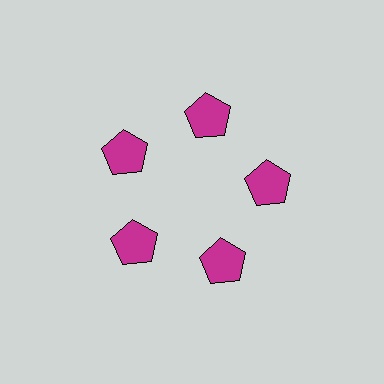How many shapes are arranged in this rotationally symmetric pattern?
There are 5 shapes, arranged in 5 groups of 1.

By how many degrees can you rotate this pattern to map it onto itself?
The pattern maps onto itself every 72 degrees of rotation.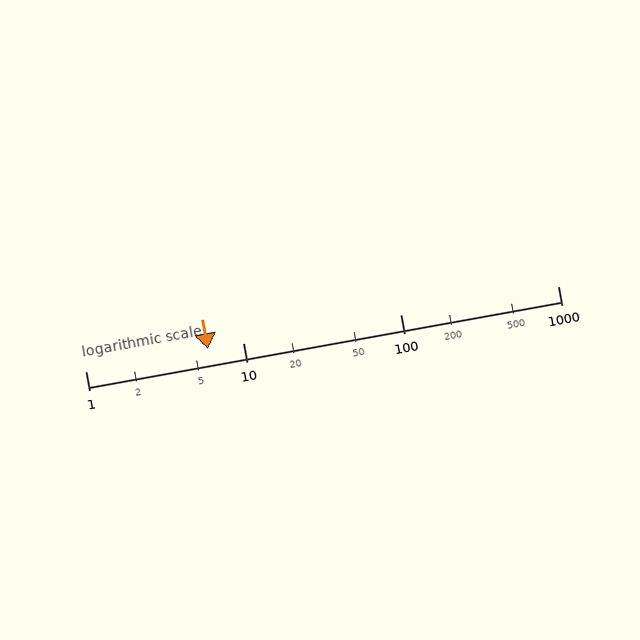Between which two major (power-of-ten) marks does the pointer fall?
The pointer is between 1 and 10.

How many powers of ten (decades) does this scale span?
The scale spans 3 decades, from 1 to 1000.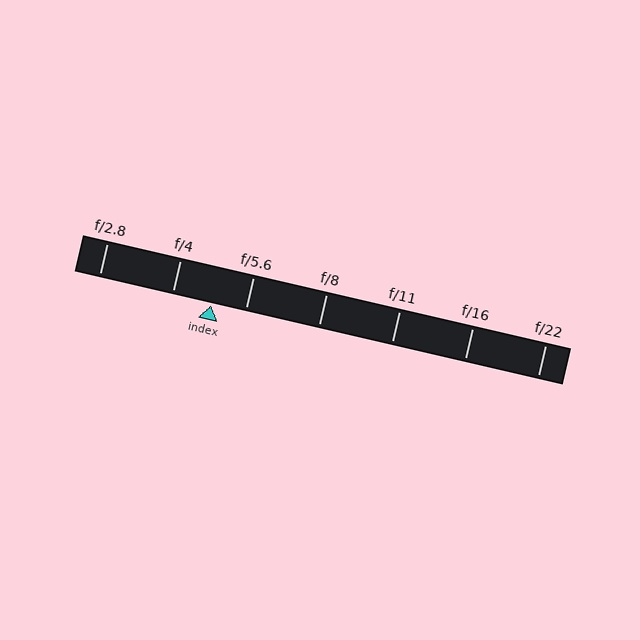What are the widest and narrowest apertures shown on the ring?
The widest aperture shown is f/2.8 and the narrowest is f/22.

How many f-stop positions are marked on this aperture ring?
There are 7 f-stop positions marked.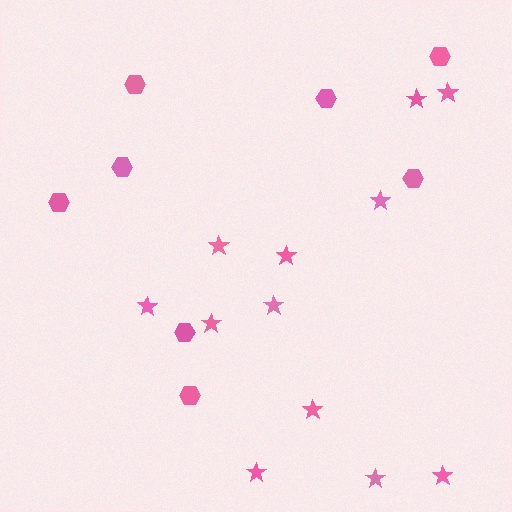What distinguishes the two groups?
There are 2 groups: one group of hexagons (8) and one group of stars (12).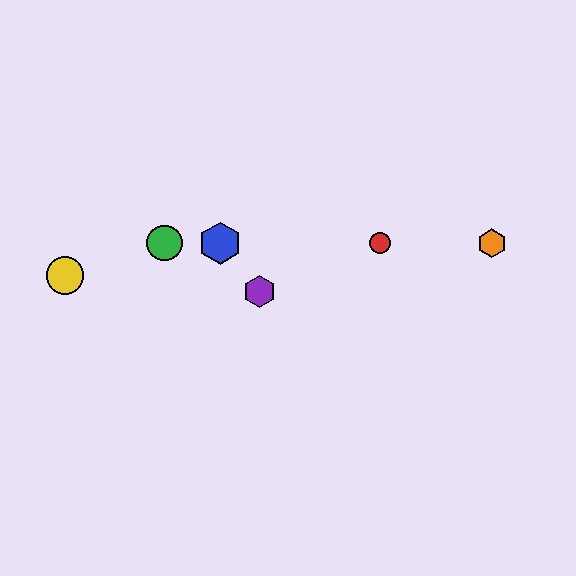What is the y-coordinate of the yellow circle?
The yellow circle is at y≈276.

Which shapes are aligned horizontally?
The red circle, the blue hexagon, the green circle, the orange hexagon are aligned horizontally.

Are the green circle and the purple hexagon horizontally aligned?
No, the green circle is at y≈243 and the purple hexagon is at y≈291.